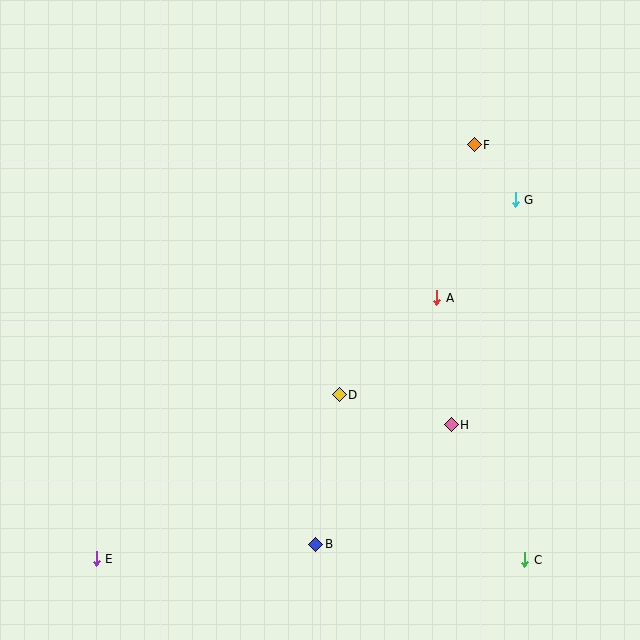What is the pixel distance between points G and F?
The distance between G and F is 68 pixels.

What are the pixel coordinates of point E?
Point E is at (96, 559).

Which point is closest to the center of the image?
Point D at (339, 395) is closest to the center.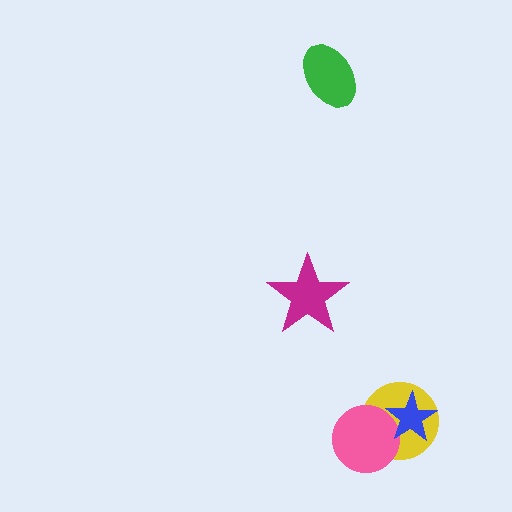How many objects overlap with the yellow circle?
2 objects overlap with the yellow circle.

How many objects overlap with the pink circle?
2 objects overlap with the pink circle.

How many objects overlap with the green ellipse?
0 objects overlap with the green ellipse.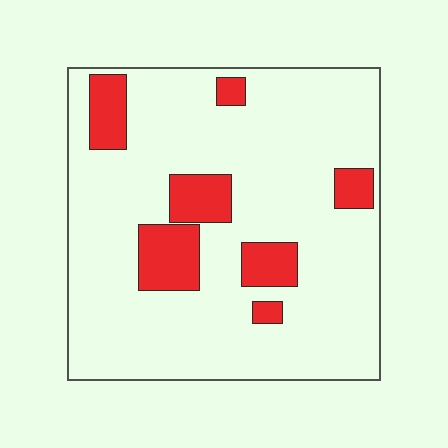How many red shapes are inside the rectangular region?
7.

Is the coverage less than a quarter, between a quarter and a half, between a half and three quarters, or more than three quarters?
Less than a quarter.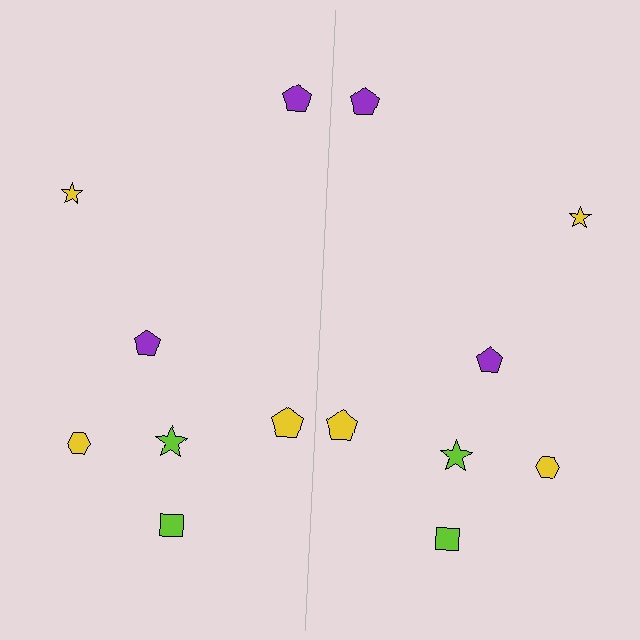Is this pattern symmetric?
Yes, this pattern has bilateral (reflection) symmetry.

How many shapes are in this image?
There are 14 shapes in this image.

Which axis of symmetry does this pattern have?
The pattern has a vertical axis of symmetry running through the center of the image.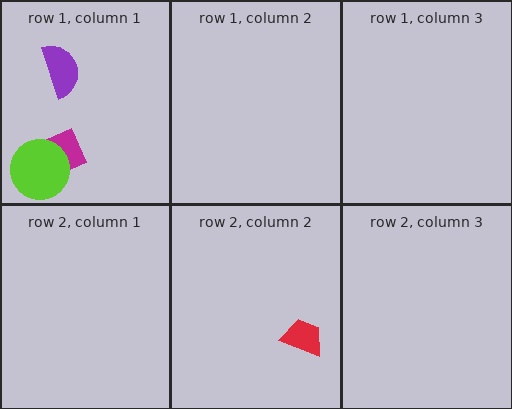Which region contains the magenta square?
The row 1, column 1 region.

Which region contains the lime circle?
The row 1, column 1 region.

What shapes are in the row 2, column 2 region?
The red trapezoid.